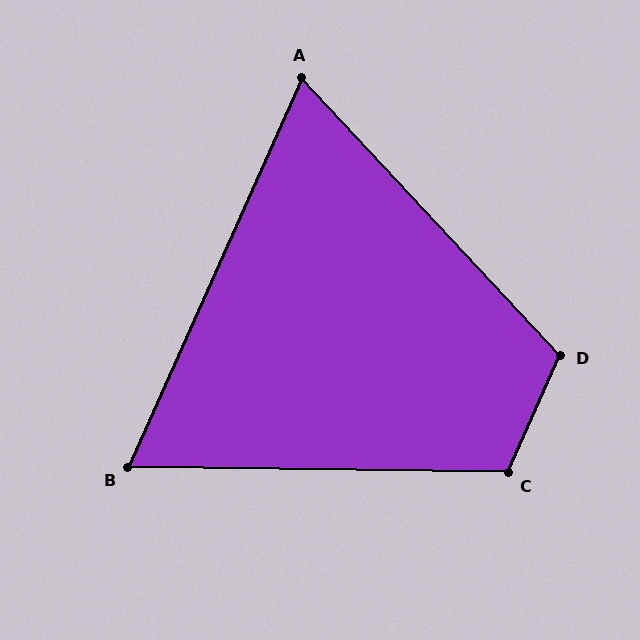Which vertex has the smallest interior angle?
B, at approximately 67 degrees.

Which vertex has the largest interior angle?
D, at approximately 113 degrees.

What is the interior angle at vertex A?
Approximately 67 degrees (acute).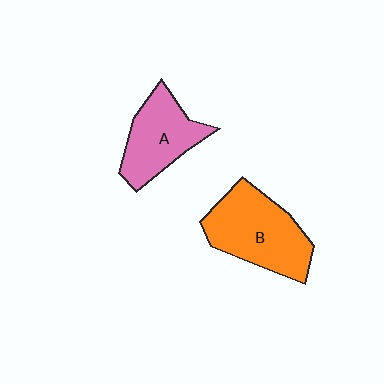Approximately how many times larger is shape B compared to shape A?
Approximately 1.3 times.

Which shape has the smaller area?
Shape A (pink).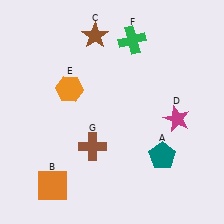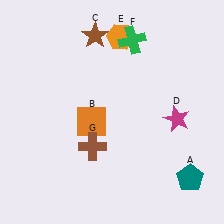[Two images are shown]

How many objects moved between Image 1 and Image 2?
3 objects moved between the two images.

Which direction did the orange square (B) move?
The orange square (B) moved up.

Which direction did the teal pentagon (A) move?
The teal pentagon (A) moved right.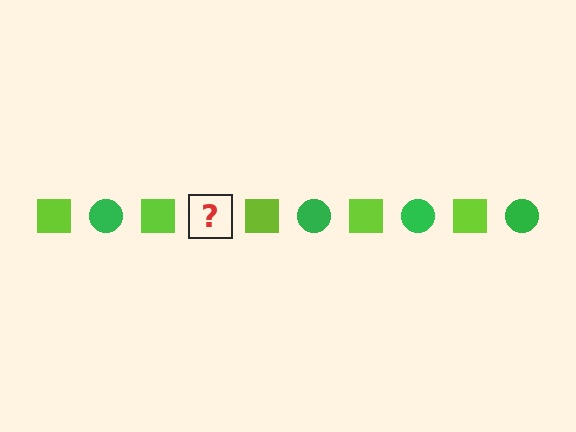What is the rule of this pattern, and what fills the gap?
The rule is that the pattern alternates between lime square and green circle. The gap should be filled with a green circle.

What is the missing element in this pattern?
The missing element is a green circle.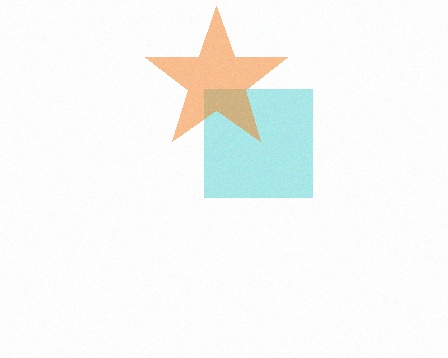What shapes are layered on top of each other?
The layered shapes are: a cyan square, an orange star.